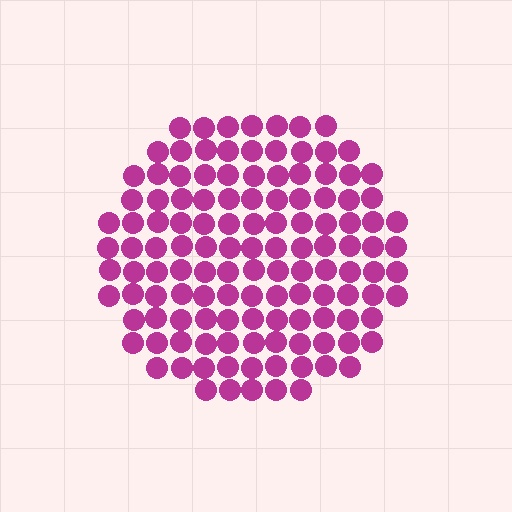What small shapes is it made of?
It is made of small circles.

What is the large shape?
The large shape is a circle.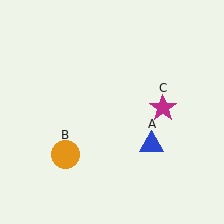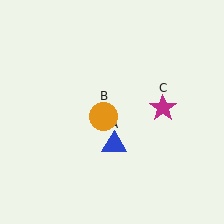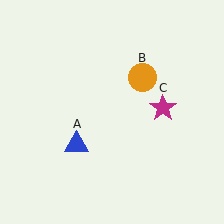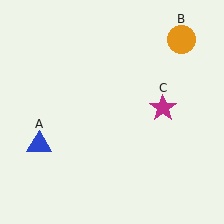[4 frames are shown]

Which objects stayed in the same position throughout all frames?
Magenta star (object C) remained stationary.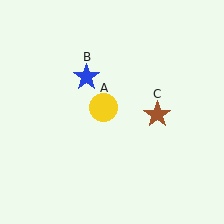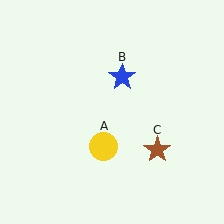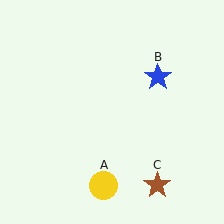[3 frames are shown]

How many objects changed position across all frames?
3 objects changed position: yellow circle (object A), blue star (object B), brown star (object C).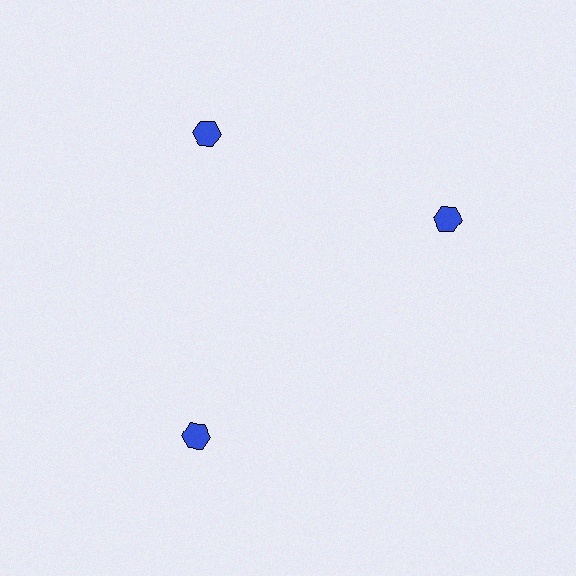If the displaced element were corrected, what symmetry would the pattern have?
It would have 3-fold rotational symmetry — the pattern would map onto itself every 120 degrees.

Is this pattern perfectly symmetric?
No. The 3 blue hexagons are arranged in a ring, but one element near the 3 o'clock position is rotated out of alignment along the ring, breaking the 3-fold rotational symmetry.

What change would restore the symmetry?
The symmetry would be restored by rotating it back into even spacing with its neighbors so that all 3 hexagons sit at equal angles and equal distance from the center.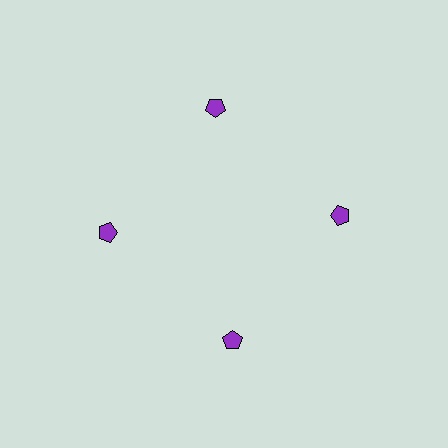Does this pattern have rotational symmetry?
Yes, this pattern has 4-fold rotational symmetry. It looks the same after rotating 90 degrees around the center.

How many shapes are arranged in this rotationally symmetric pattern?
There are 4 shapes, arranged in 4 groups of 1.